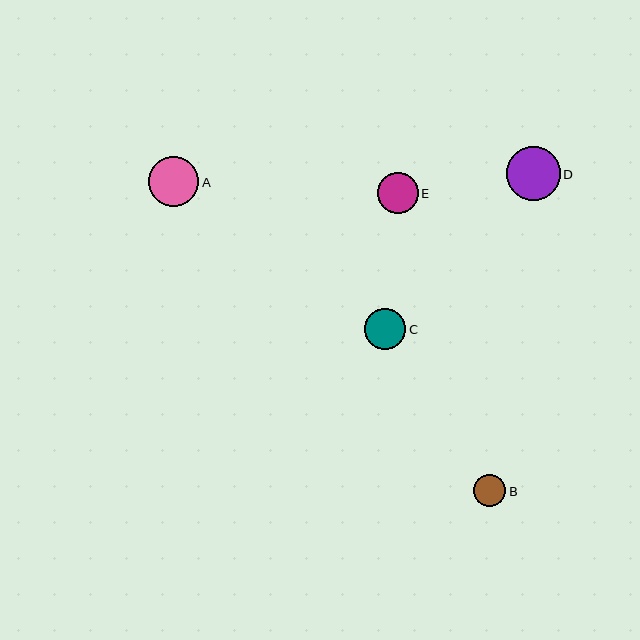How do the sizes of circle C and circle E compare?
Circle C and circle E are approximately the same size.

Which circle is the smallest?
Circle B is the smallest with a size of approximately 32 pixels.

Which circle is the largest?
Circle D is the largest with a size of approximately 54 pixels.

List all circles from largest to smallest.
From largest to smallest: D, A, C, E, B.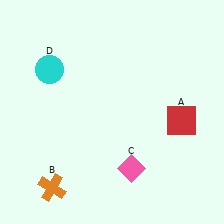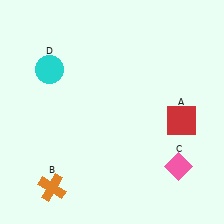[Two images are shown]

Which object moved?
The pink diamond (C) moved right.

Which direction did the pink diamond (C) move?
The pink diamond (C) moved right.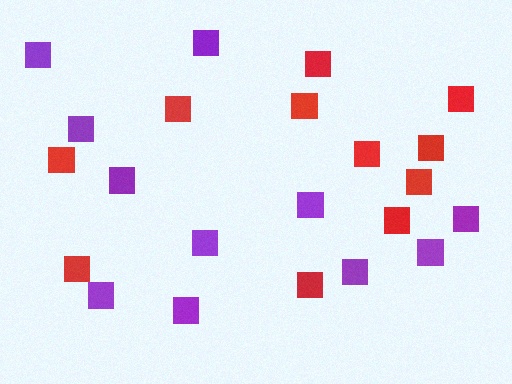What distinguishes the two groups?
There are 2 groups: one group of red squares (11) and one group of purple squares (11).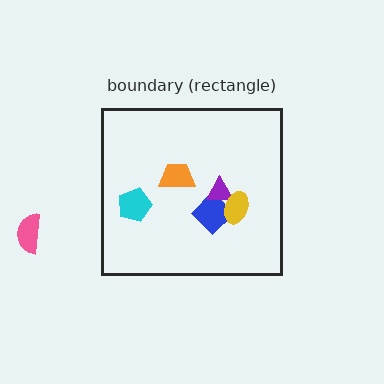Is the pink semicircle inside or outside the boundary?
Outside.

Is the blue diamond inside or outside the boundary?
Inside.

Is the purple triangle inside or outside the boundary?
Inside.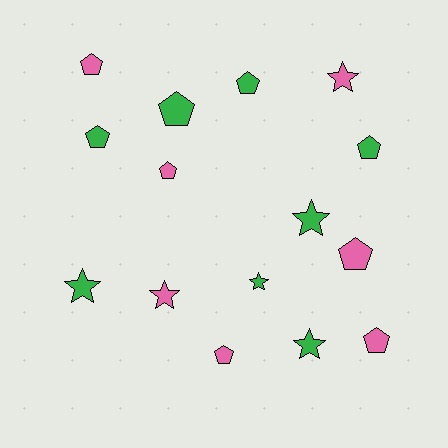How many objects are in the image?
There are 15 objects.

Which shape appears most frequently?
Pentagon, with 9 objects.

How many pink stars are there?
There are 2 pink stars.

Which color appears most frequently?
Green, with 8 objects.